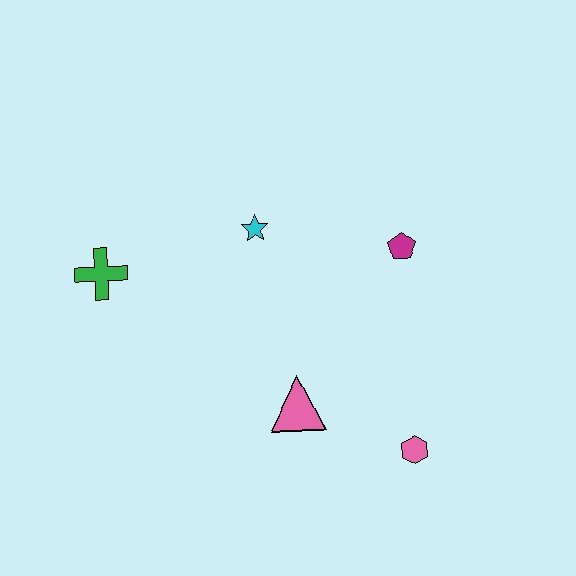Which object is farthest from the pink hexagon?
The green cross is farthest from the pink hexagon.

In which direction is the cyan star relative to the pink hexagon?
The cyan star is above the pink hexagon.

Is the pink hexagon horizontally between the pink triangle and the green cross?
No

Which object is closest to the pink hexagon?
The pink triangle is closest to the pink hexagon.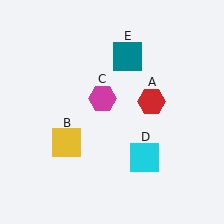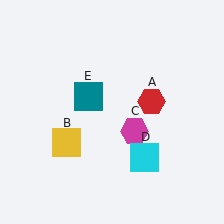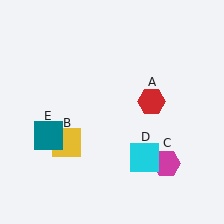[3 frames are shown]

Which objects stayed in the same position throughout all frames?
Red hexagon (object A) and yellow square (object B) and cyan square (object D) remained stationary.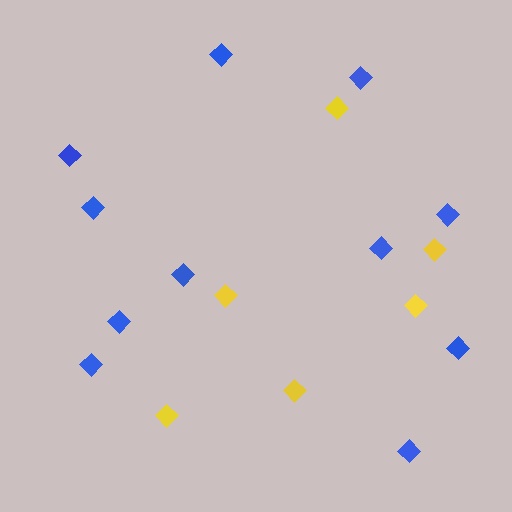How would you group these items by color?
There are 2 groups: one group of blue diamonds (11) and one group of yellow diamonds (6).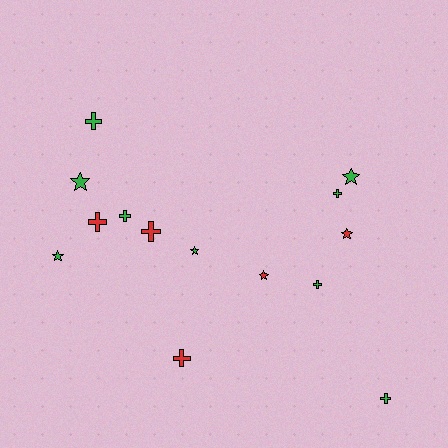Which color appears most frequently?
Green, with 9 objects.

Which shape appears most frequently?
Cross, with 8 objects.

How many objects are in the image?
There are 14 objects.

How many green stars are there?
There are 4 green stars.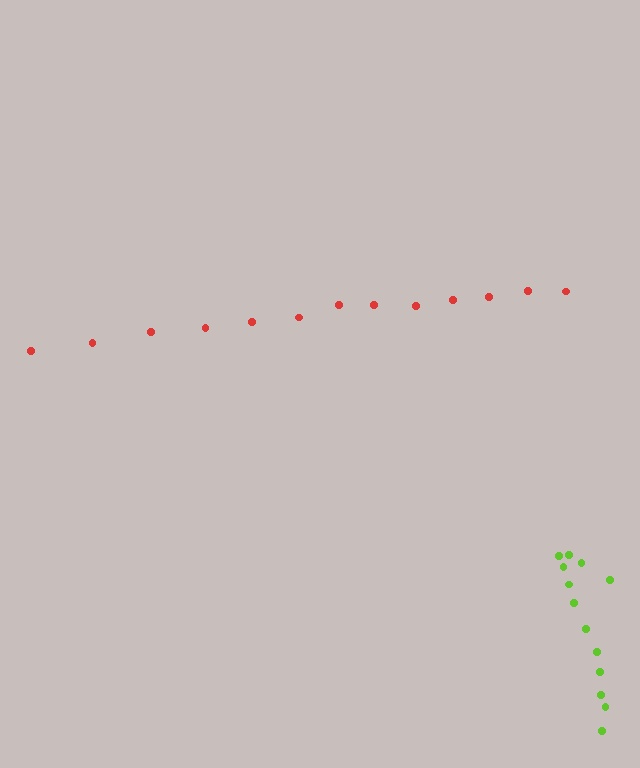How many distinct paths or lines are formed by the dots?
There are 2 distinct paths.